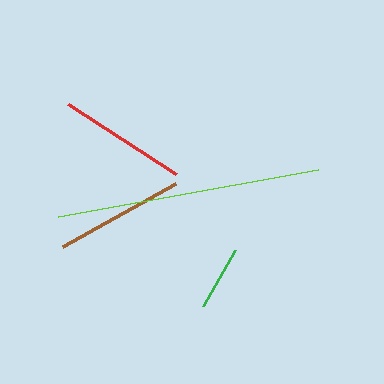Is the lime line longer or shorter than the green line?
The lime line is longer than the green line.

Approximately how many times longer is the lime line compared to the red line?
The lime line is approximately 2.0 times the length of the red line.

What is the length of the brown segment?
The brown segment is approximately 129 pixels long.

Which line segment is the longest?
The lime line is the longest at approximately 264 pixels.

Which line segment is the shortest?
The green line is the shortest at approximately 65 pixels.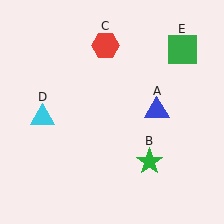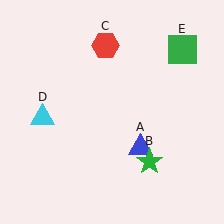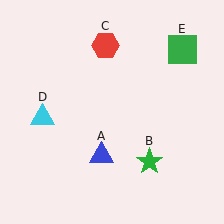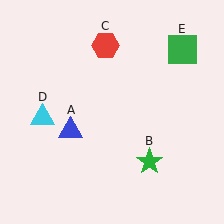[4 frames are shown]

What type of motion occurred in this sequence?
The blue triangle (object A) rotated clockwise around the center of the scene.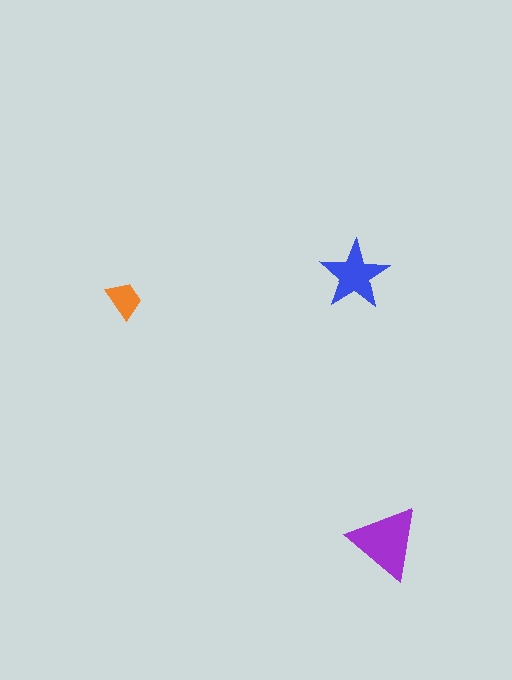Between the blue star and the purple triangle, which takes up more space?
The purple triangle.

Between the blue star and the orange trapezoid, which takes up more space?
The blue star.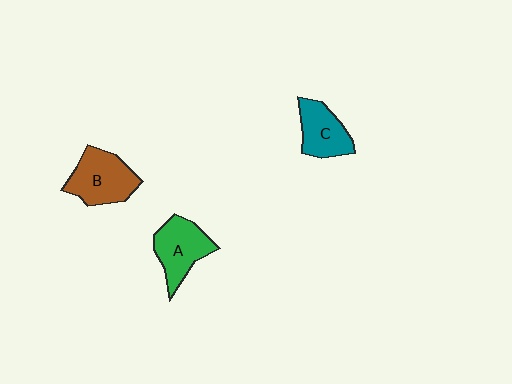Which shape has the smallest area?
Shape C (teal).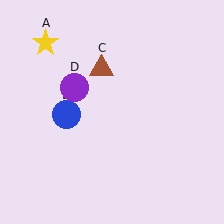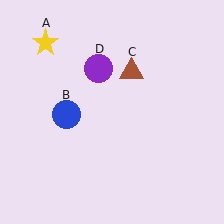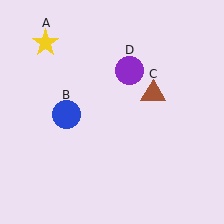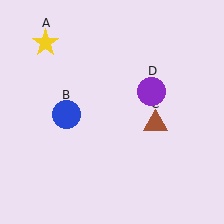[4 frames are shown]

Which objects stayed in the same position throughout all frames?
Yellow star (object A) and blue circle (object B) remained stationary.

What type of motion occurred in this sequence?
The brown triangle (object C), purple circle (object D) rotated clockwise around the center of the scene.